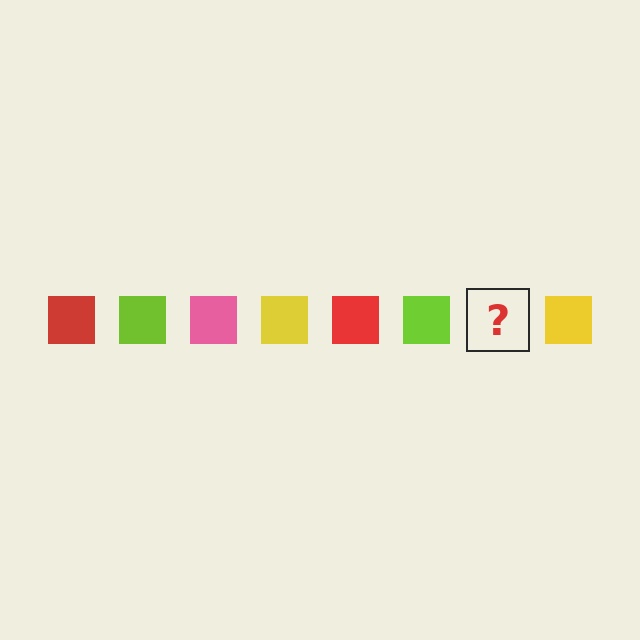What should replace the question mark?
The question mark should be replaced with a pink square.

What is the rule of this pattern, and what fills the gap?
The rule is that the pattern cycles through red, lime, pink, yellow squares. The gap should be filled with a pink square.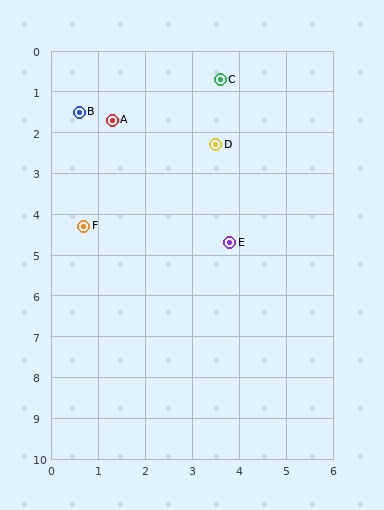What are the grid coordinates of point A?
Point A is at approximately (1.3, 1.7).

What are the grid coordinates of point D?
Point D is at approximately (3.5, 2.3).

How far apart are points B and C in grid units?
Points B and C are about 3.1 grid units apart.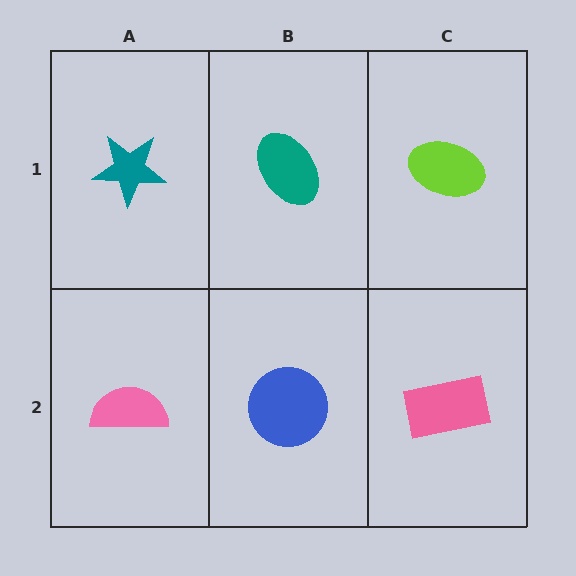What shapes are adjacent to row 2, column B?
A teal ellipse (row 1, column B), a pink semicircle (row 2, column A), a pink rectangle (row 2, column C).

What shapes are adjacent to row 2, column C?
A lime ellipse (row 1, column C), a blue circle (row 2, column B).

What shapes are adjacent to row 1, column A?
A pink semicircle (row 2, column A), a teal ellipse (row 1, column B).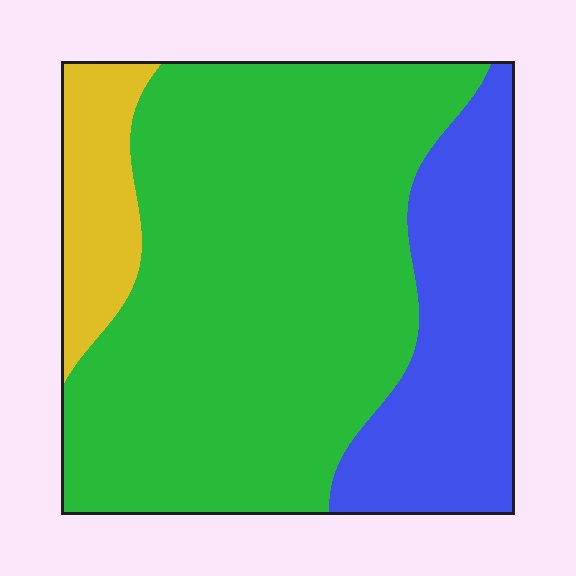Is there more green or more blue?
Green.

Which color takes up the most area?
Green, at roughly 65%.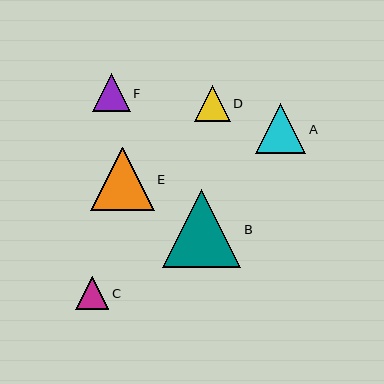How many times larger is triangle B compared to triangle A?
Triangle B is approximately 1.6 times the size of triangle A.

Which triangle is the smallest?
Triangle C is the smallest with a size of approximately 33 pixels.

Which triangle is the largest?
Triangle B is the largest with a size of approximately 78 pixels.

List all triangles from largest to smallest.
From largest to smallest: B, E, A, F, D, C.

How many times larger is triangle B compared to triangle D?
Triangle B is approximately 2.2 times the size of triangle D.